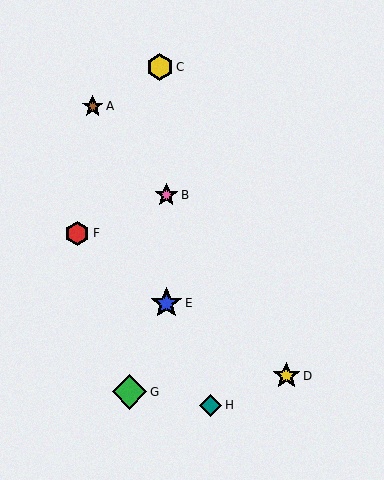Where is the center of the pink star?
The center of the pink star is at (166, 195).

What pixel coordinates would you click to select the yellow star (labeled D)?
Click at (286, 376) to select the yellow star D.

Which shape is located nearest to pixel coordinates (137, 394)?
The green diamond (labeled G) at (129, 392) is nearest to that location.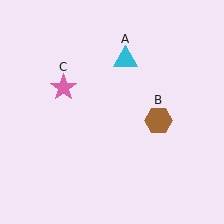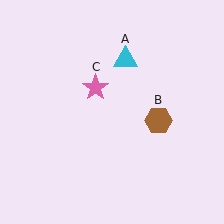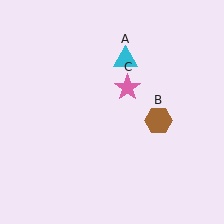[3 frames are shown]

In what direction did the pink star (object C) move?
The pink star (object C) moved right.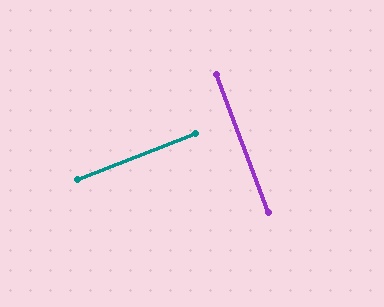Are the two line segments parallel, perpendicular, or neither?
Perpendicular — they meet at approximately 89°.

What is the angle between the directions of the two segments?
Approximately 89 degrees.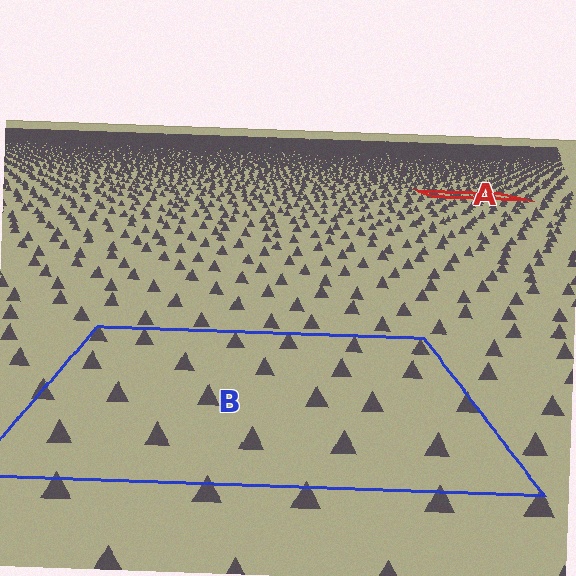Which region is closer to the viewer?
Region B is closer. The texture elements there are larger and more spread out.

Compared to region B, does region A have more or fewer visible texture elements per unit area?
Region A has more texture elements per unit area — they are packed more densely because it is farther away.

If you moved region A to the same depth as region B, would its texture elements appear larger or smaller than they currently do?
They would appear larger. At a closer depth, the same texture elements are projected at a bigger on-screen size.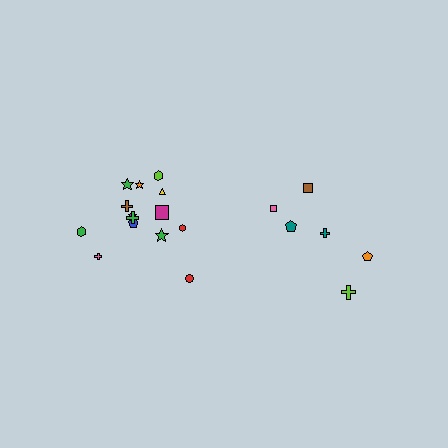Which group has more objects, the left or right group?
The left group.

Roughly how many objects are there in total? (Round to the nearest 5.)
Roughly 20 objects in total.